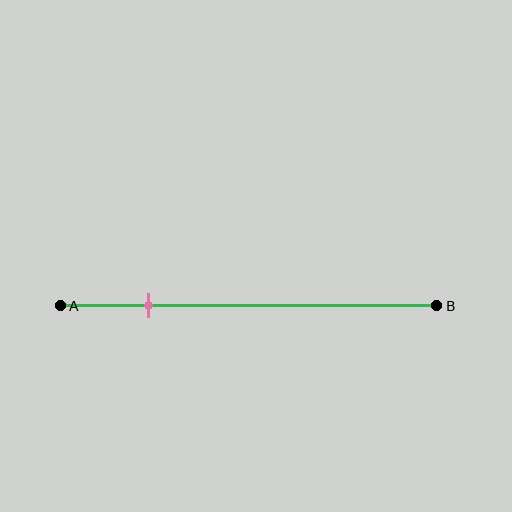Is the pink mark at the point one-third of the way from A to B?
No, the mark is at about 25% from A, not at the 33% one-third point.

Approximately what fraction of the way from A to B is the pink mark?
The pink mark is approximately 25% of the way from A to B.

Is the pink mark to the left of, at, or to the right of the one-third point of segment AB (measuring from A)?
The pink mark is to the left of the one-third point of segment AB.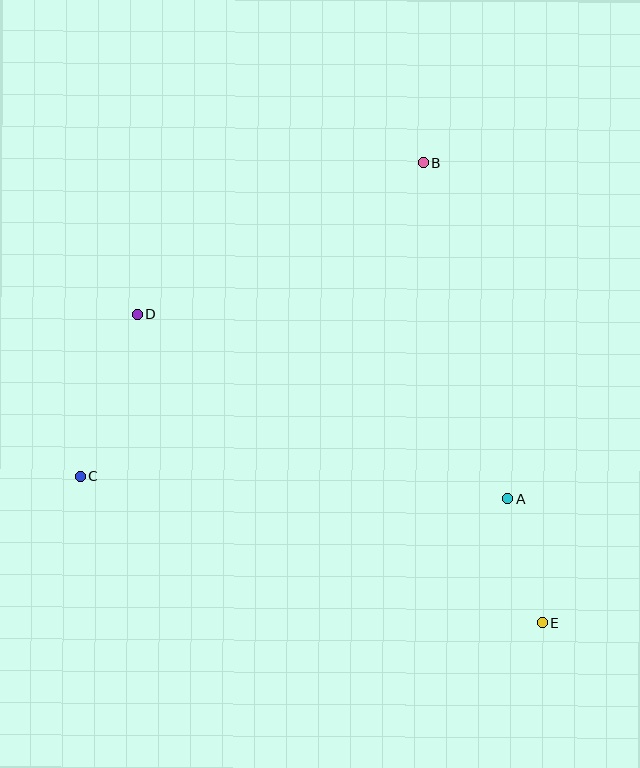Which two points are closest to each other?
Points A and E are closest to each other.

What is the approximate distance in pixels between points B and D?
The distance between B and D is approximately 324 pixels.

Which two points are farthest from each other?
Points D and E are farthest from each other.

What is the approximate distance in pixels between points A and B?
The distance between A and B is approximately 347 pixels.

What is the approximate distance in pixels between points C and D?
The distance between C and D is approximately 171 pixels.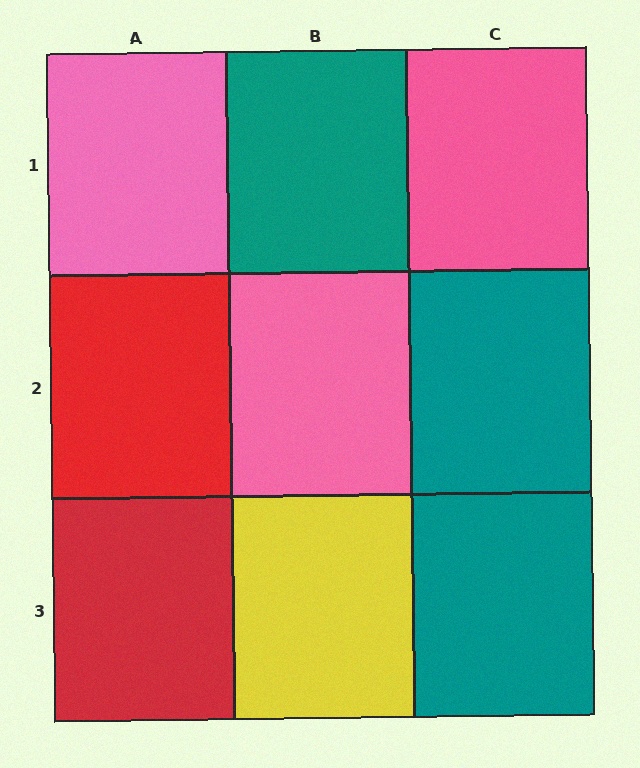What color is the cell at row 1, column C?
Pink.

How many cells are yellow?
1 cell is yellow.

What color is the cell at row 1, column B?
Teal.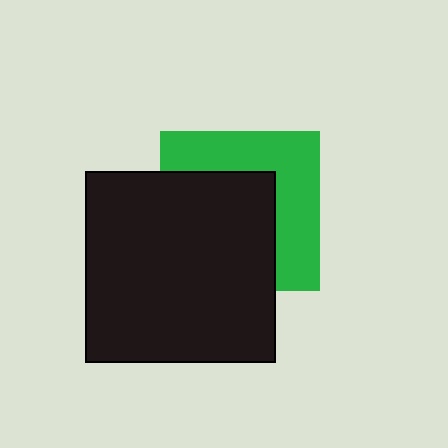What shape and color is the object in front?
The object in front is a black square.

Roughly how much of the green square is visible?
About half of it is visible (roughly 46%).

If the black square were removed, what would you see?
You would see the complete green square.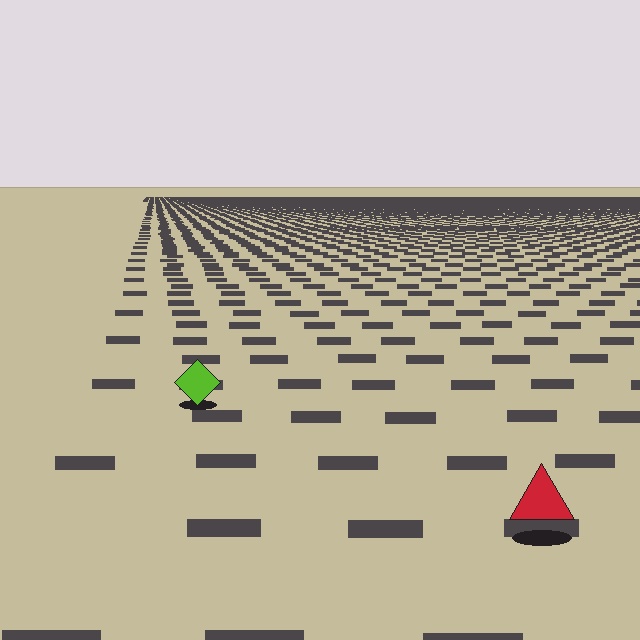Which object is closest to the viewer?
The red triangle is closest. The texture marks near it are larger and more spread out.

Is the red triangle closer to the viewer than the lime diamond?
Yes. The red triangle is closer — you can tell from the texture gradient: the ground texture is coarser near it.